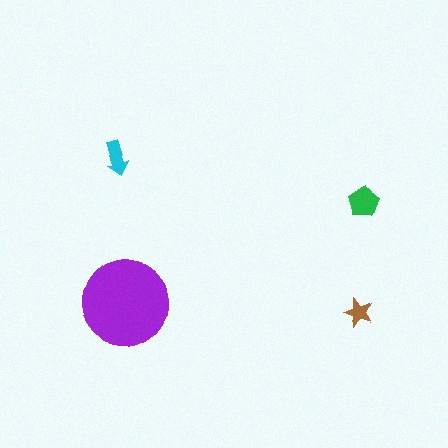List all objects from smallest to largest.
The brown star, the cyan arrow, the green pentagon, the purple circle.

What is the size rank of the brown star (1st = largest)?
4th.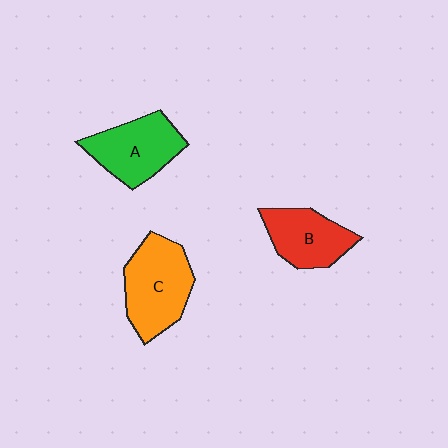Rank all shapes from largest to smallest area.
From largest to smallest: C (orange), A (green), B (red).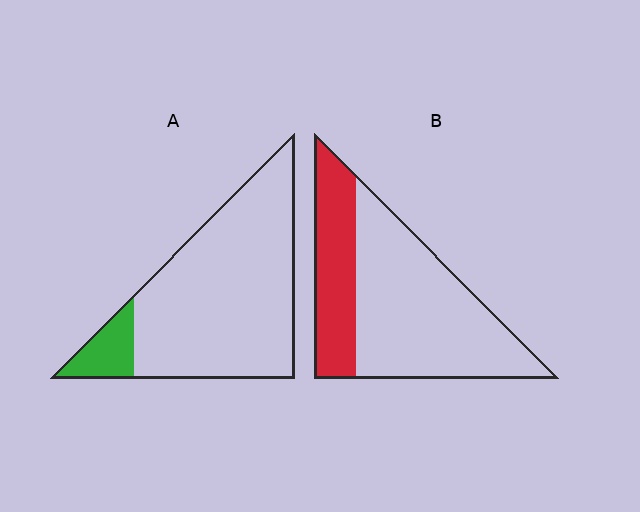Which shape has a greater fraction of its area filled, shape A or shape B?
Shape B.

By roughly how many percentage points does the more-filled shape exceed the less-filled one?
By roughly 20 percentage points (B over A).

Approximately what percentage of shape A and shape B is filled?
A is approximately 10% and B is approximately 30%.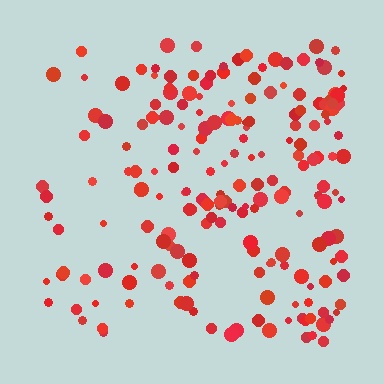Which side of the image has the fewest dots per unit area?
The left.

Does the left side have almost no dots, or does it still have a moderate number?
Still a moderate number, just noticeably fewer than the right.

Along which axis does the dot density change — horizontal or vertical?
Horizontal.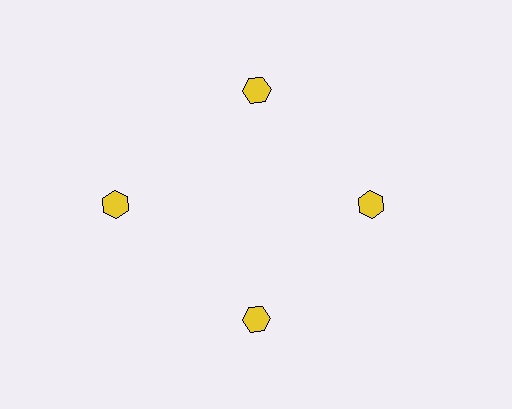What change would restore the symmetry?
The symmetry would be restored by moving it inward, back onto the ring so that all 4 hexagons sit at equal angles and equal distance from the center.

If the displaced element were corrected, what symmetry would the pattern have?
It would have 4-fold rotational symmetry — the pattern would map onto itself every 90 degrees.